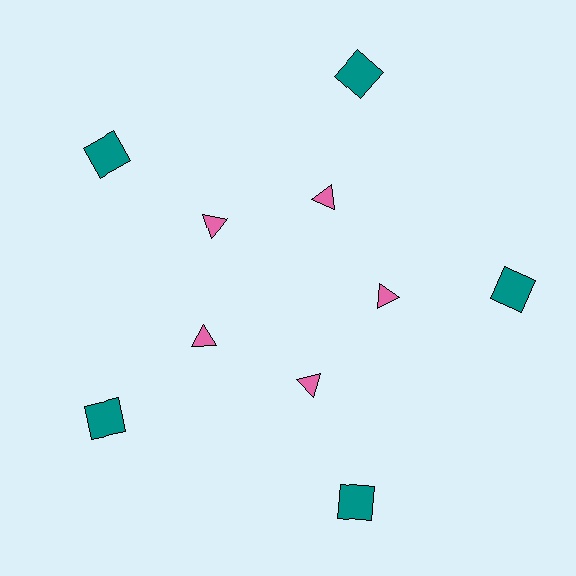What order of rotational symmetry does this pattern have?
This pattern has 5-fold rotational symmetry.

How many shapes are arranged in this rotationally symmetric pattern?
There are 10 shapes, arranged in 5 groups of 2.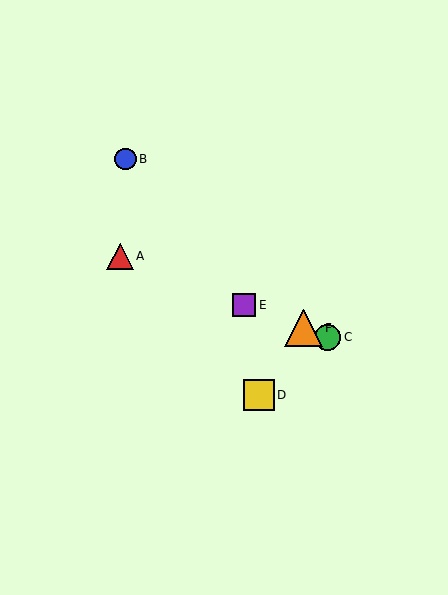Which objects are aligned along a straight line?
Objects A, C, E, F are aligned along a straight line.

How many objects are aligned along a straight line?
4 objects (A, C, E, F) are aligned along a straight line.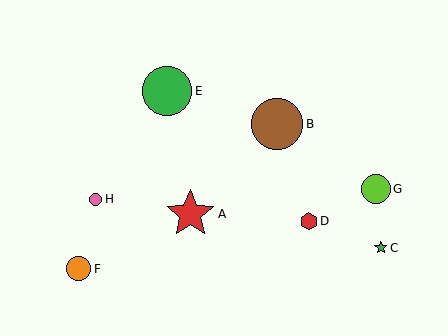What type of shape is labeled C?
Shape C is a green star.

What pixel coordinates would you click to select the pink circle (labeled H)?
Click at (96, 199) to select the pink circle H.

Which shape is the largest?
The brown circle (labeled B) is the largest.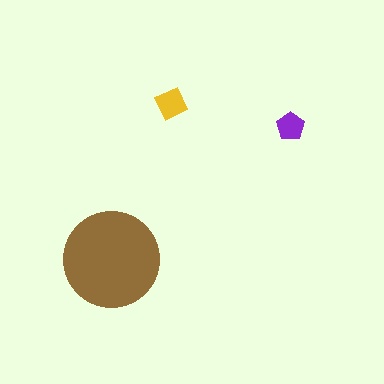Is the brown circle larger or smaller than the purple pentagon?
Larger.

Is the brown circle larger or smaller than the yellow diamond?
Larger.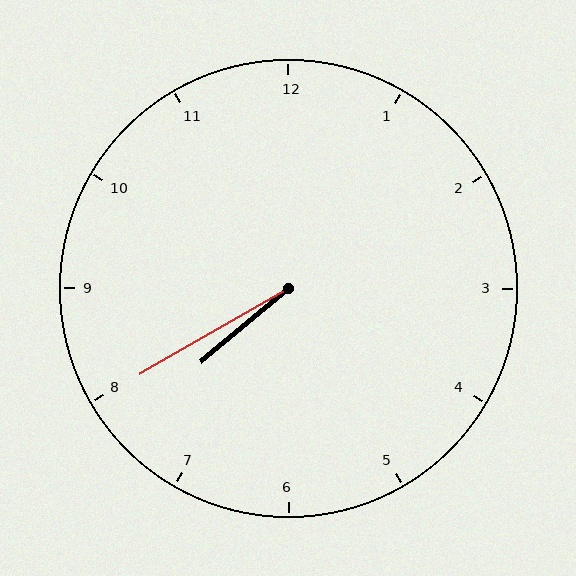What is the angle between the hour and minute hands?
Approximately 10 degrees.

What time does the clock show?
7:40.